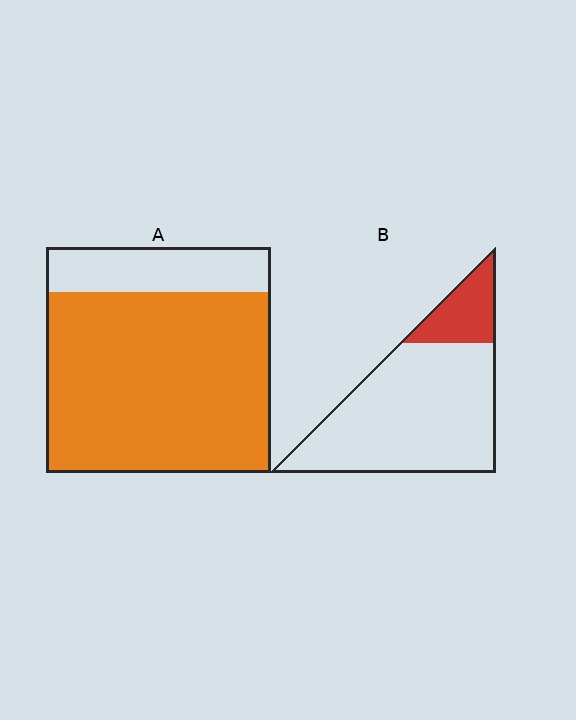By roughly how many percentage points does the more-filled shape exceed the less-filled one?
By roughly 60 percentage points (A over B).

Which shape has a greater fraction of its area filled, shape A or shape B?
Shape A.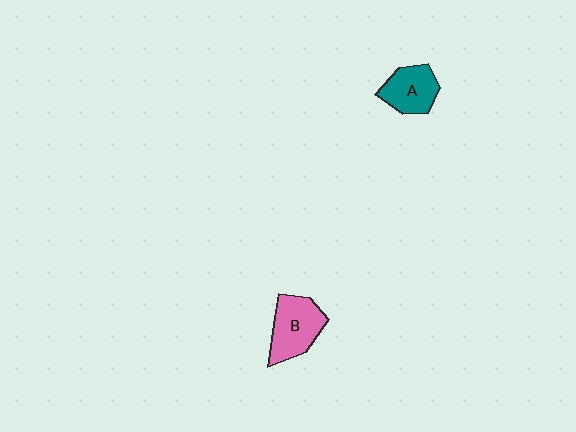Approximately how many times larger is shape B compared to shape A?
Approximately 1.2 times.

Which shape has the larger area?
Shape B (pink).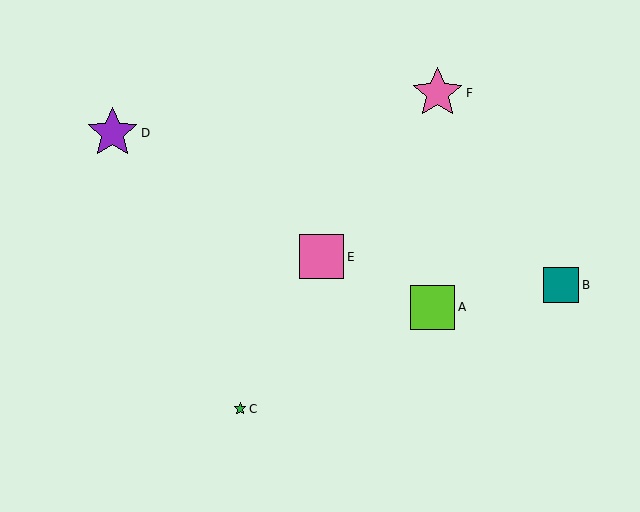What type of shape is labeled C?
Shape C is a green star.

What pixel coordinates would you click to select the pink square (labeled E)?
Click at (322, 257) to select the pink square E.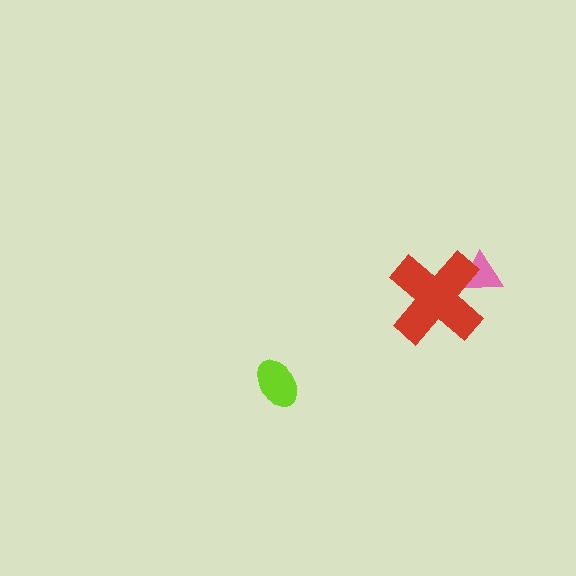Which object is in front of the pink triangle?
The red cross is in front of the pink triangle.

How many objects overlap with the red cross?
1 object overlaps with the red cross.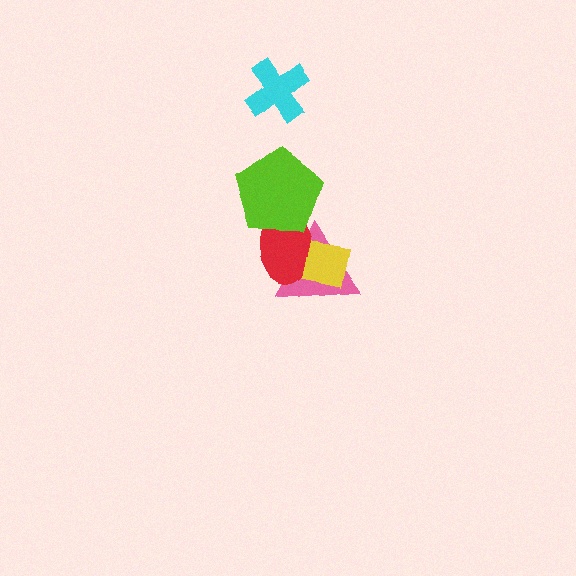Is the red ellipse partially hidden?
Yes, it is partially covered by another shape.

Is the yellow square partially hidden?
No, no other shape covers it.